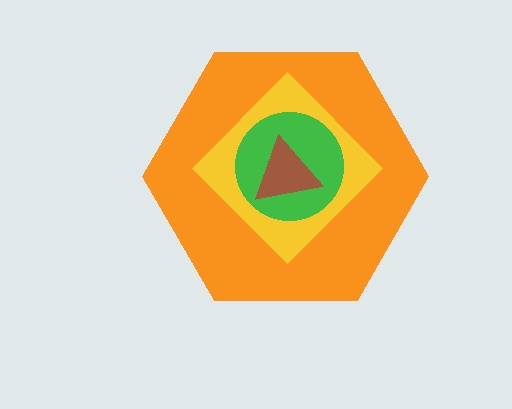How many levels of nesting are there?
4.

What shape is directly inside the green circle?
The brown triangle.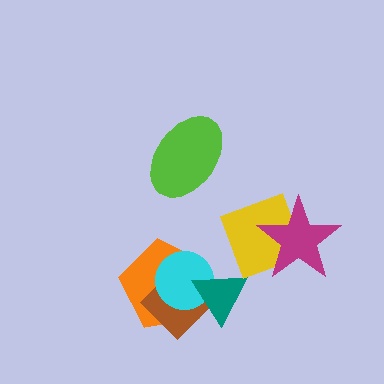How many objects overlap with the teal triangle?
3 objects overlap with the teal triangle.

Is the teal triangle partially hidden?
No, no other shape covers it.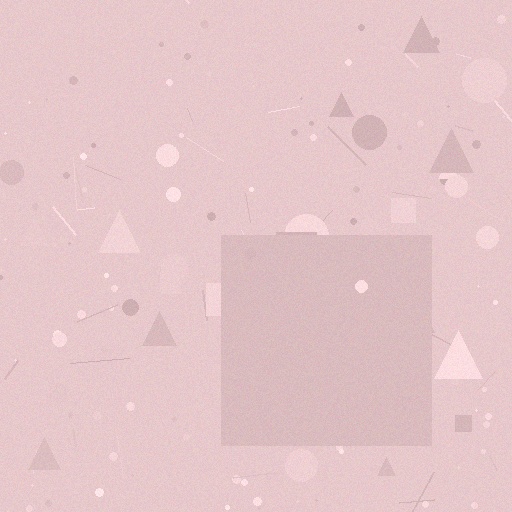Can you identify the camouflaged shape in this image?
The camouflaged shape is a square.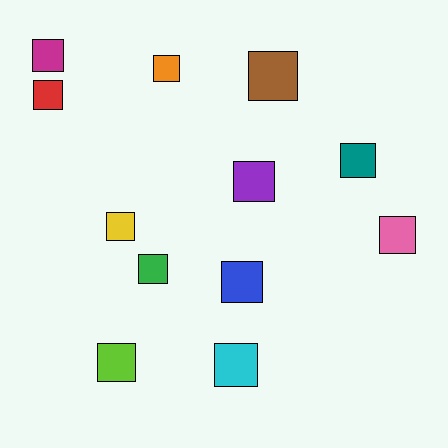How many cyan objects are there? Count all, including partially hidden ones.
There is 1 cyan object.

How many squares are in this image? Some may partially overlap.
There are 12 squares.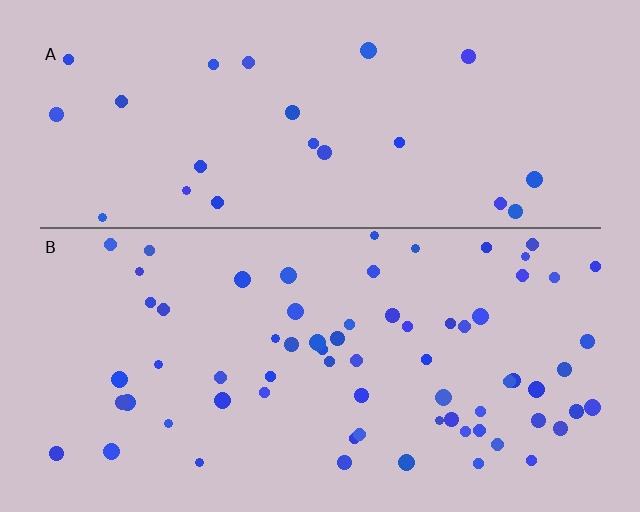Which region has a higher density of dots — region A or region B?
B (the bottom).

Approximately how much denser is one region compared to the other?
Approximately 2.8× — region B over region A.